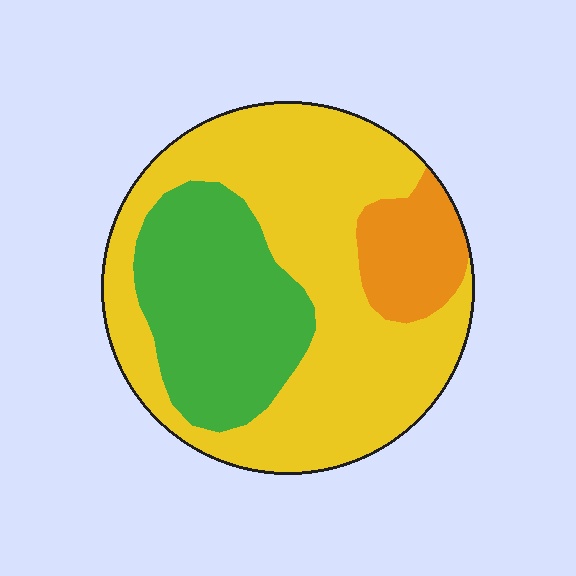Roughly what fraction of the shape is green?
Green covers around 30% of the shape.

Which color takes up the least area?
Orange, at roughly 10%.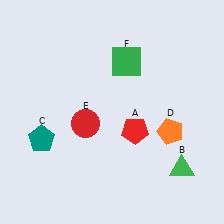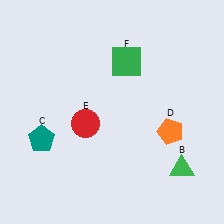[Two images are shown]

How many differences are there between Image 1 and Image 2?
There is 1 difference between the two images.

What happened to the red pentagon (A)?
The red pentagon (A) was removed in Image 2. It was in the bottom-right area of Image 1.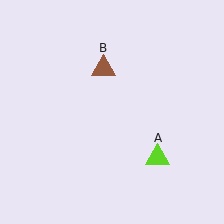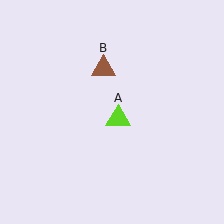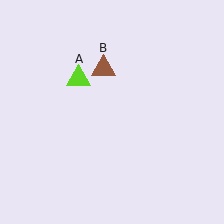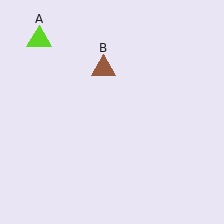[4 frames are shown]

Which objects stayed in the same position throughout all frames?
Brown triangle (object B) remained stationary.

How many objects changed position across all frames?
1 object changed position: lime triangle (object A).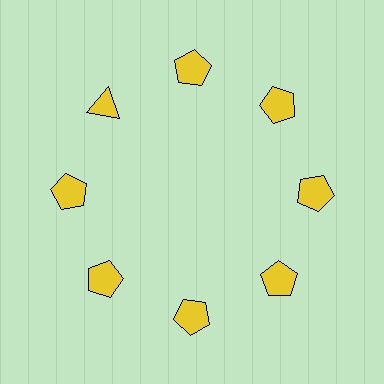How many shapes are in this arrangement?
There are 8 shapes arranged in a ring pattern.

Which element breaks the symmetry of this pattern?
The yellow triangle at roughly the 10 o'clock position breaks the symmetry. All other shapes are yellow pentagons.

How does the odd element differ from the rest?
It has a different shape: triangle instead of pentagon.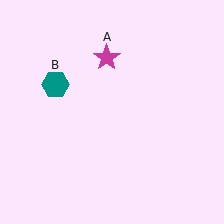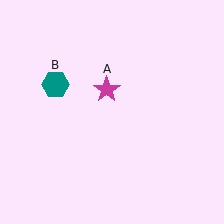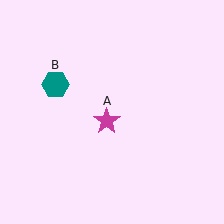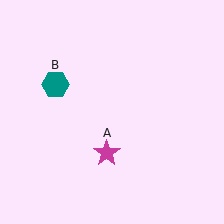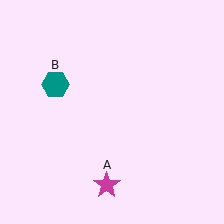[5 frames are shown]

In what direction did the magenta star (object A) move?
The magenta star (object A) moved down.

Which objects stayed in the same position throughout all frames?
Teal hexagon (object B) remained stationary.